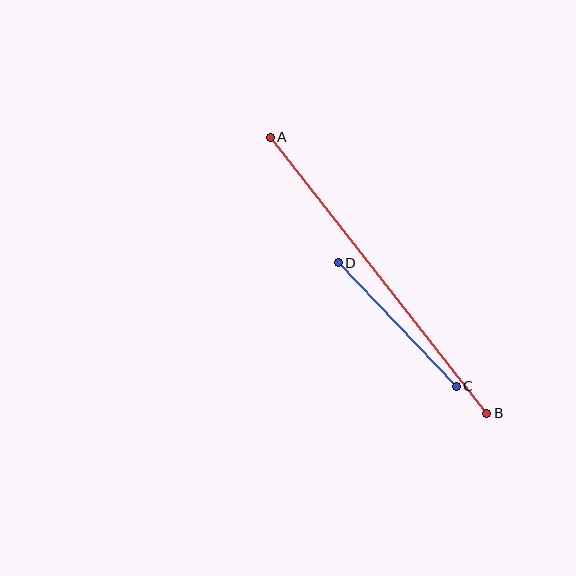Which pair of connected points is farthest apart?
Points A and B are farthest apart.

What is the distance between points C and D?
The distance is approximately 171 pixels.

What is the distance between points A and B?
The distance is approximately 351 pixels.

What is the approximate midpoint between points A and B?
The midpoint is at approximately (379, 275) pixels.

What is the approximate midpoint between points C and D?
The midpoint is at approximately (397, 325) pixels.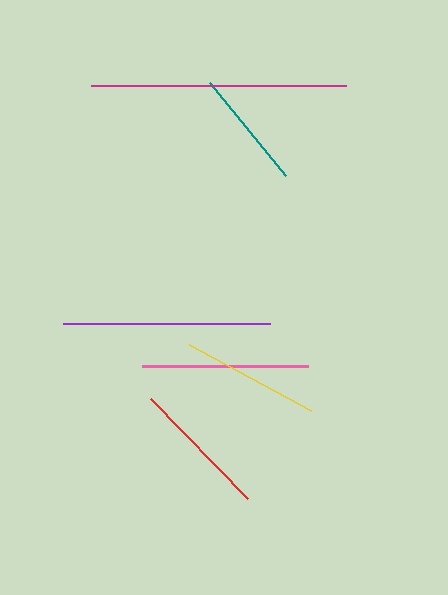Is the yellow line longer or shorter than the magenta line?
The magenta line is longer than the yellow line.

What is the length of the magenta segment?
The magenta segment is approximately 255 pixels long.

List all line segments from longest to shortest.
From longest to shortest: magenta, purple, pink, red, yellow, teal.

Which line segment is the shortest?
The teal line is the shortest at approximately 120 pixels.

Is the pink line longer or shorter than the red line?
The pink line is longer than the red line.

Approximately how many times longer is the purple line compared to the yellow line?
The purple line is approximately 1.5 times the length of the yellow line.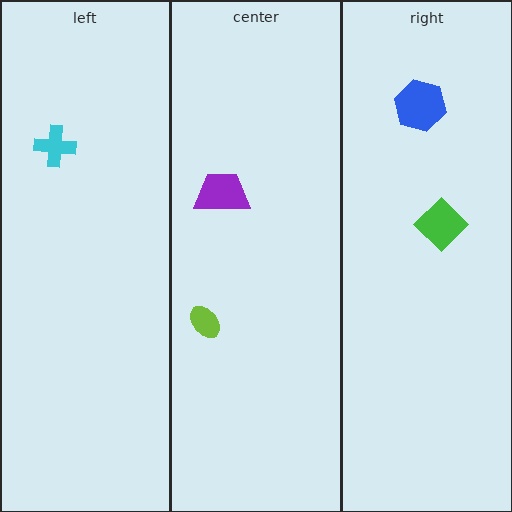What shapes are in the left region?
The cyan cross.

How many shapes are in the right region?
2.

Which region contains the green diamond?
The right region.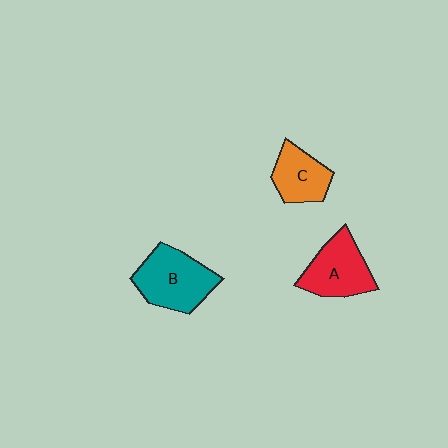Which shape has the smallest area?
Shape C (orange).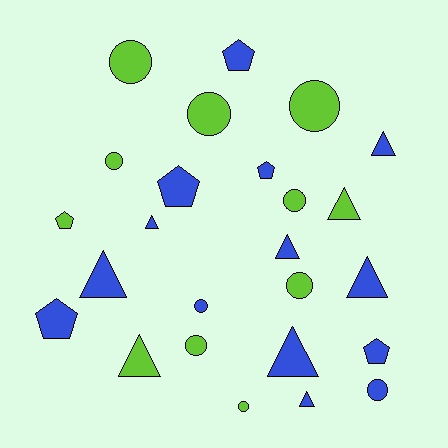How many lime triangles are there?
There are 2 lime triangles.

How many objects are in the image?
There are 25 objects.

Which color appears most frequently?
Blue, with 14 objects.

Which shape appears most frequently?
Circle, with 10 objects.